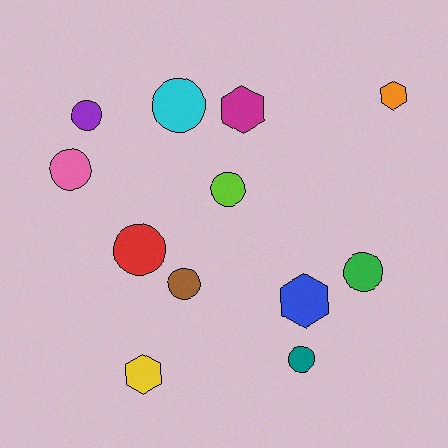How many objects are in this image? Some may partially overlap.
There are 12 objects.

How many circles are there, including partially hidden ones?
There are 8 circles.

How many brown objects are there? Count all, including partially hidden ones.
There is 1 brown object.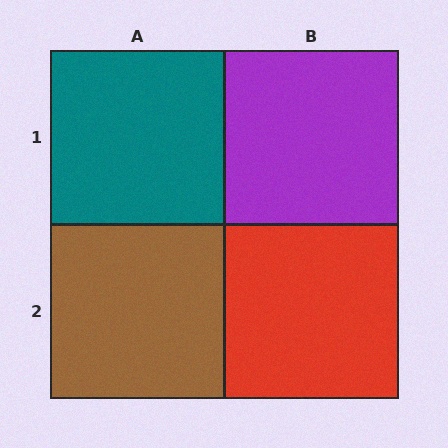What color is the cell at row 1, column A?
Teal.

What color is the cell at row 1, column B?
Purple.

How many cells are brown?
1 cell is brown.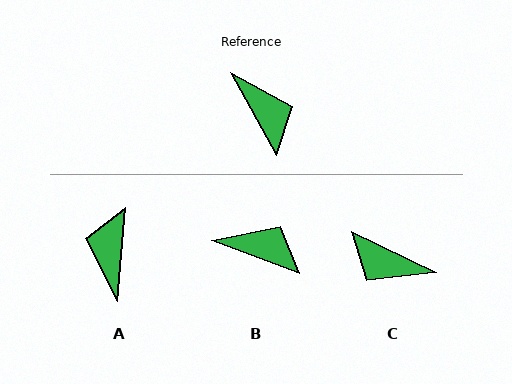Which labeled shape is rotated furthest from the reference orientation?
A, about 146 degrees away.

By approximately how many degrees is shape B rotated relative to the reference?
Approximately 40 degrees counter-clockwise.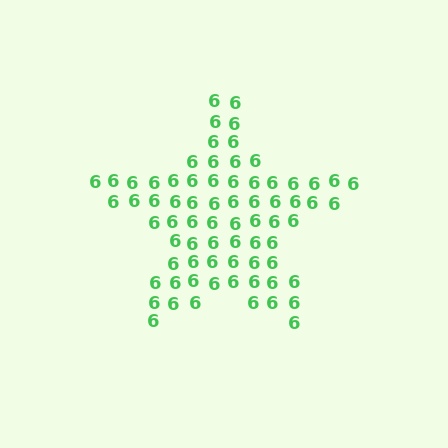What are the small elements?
The small elements are digit 6's.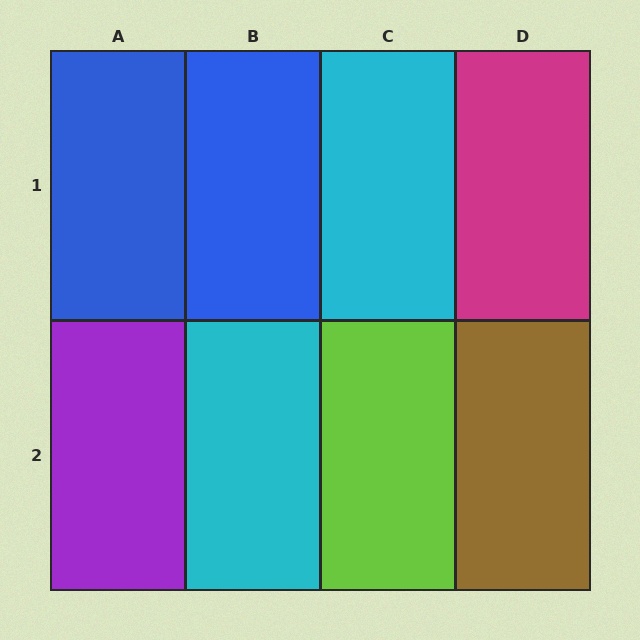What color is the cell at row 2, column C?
Lime.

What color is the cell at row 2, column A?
Purple.